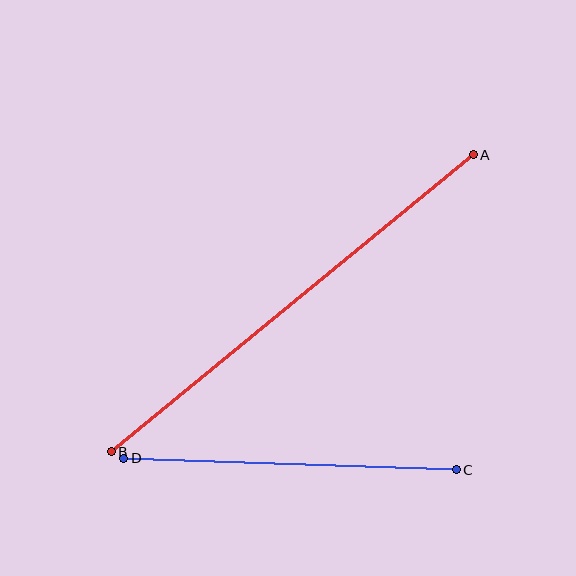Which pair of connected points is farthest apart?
Points A and B are farthest apart.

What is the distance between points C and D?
The distance is approximately 333 pixels.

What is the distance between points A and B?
The distance is approximately 468 pixels.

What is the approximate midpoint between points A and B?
The midpoint is at approximately (292, 303) pixels.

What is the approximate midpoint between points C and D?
The midpoint is at approximately (290, 464) pixels.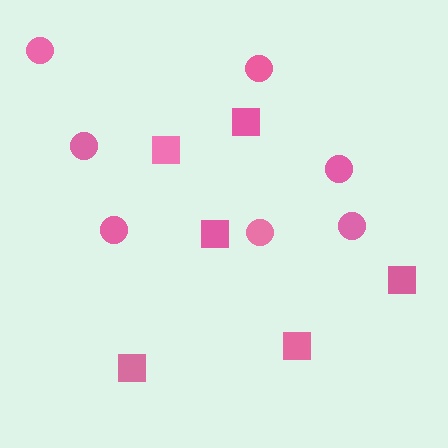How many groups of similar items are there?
There are 2 groups: one group of squares (6) and one group of circles (7).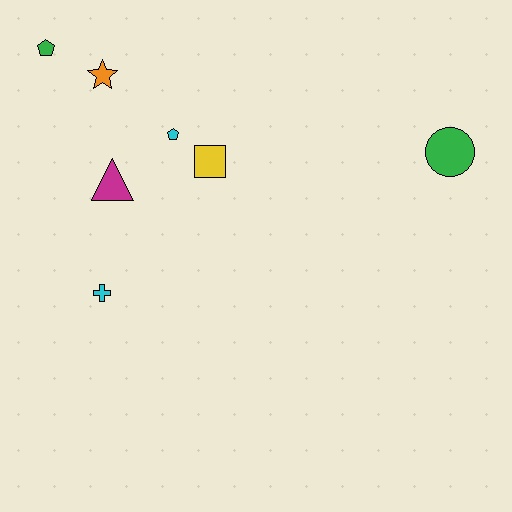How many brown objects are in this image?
There are no brown objects.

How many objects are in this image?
There are 7 objects.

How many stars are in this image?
There is 1 star.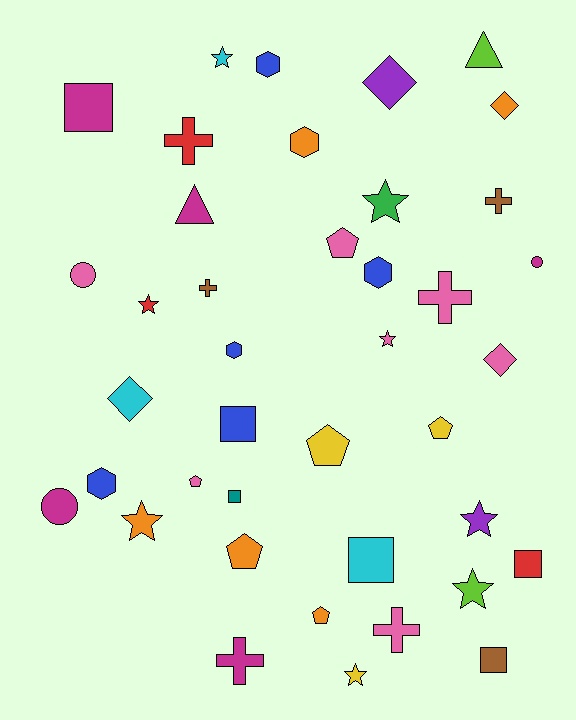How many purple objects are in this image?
There are 2 purple objects.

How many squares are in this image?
There are 6 squares.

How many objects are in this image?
There are 40 objects.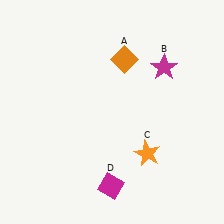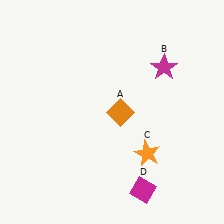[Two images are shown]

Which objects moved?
The objects that moved are: the orange diamond (A), the magenta diamond (D).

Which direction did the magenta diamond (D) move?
The magenta diamond (D) moved right.